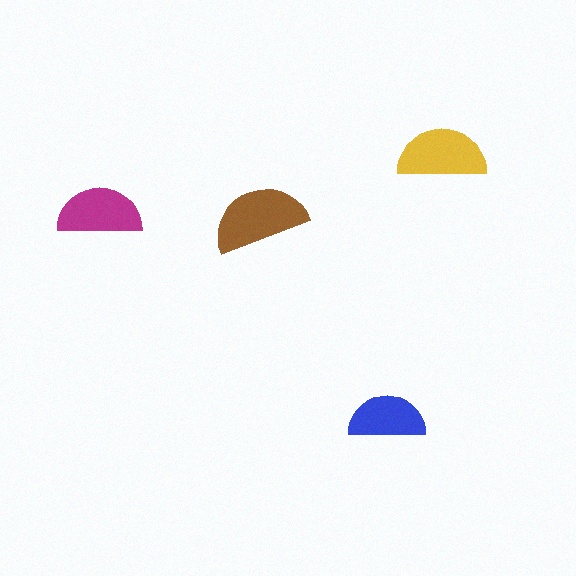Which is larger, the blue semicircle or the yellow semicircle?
The yellow one.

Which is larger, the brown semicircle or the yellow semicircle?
The brown one.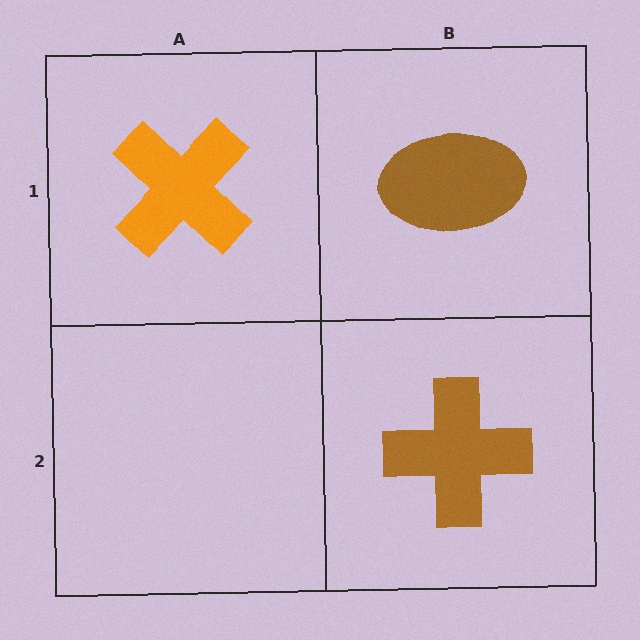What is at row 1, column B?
A brown ellipse.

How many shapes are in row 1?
2 shapes.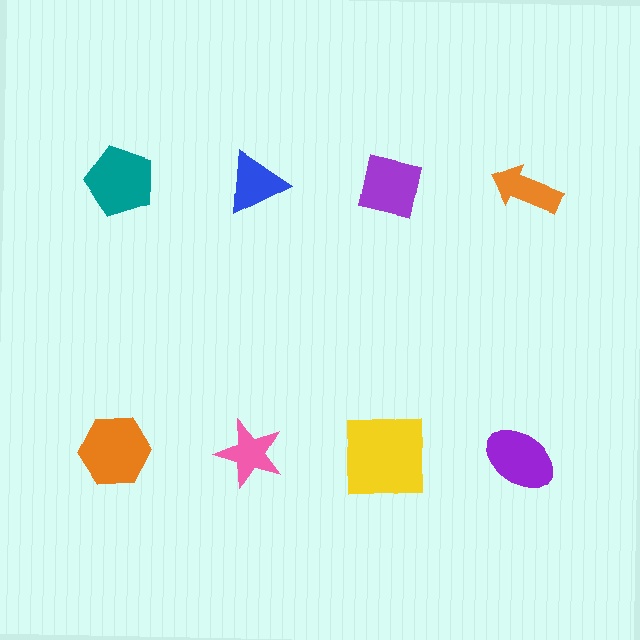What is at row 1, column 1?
A teal pentagon.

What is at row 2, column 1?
An orange hexagon.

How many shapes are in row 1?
4 shapes.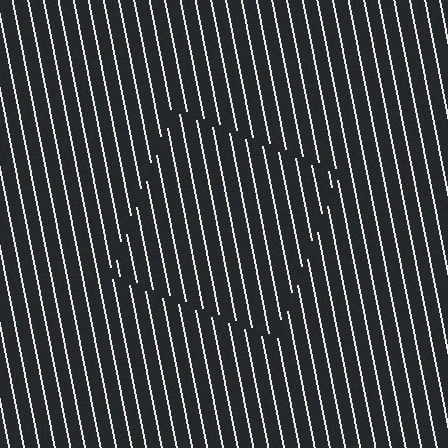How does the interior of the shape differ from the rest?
The interior of the shape contains the same grating, shifted by half a period — the contour is defined by the phase discontinuity where line-ends from the inner and outer gratings abut.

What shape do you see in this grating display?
An illusory square. The interior of the shape contains the same grating, shifted by half a period — the contour is defined by the phase discontinuity where line-ends from the inner and outer gratings abut.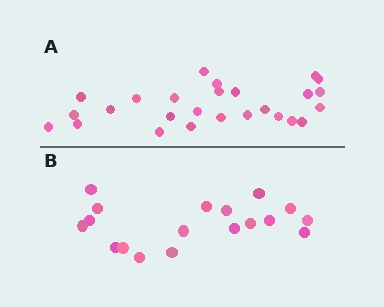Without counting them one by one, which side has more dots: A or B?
Region A (the top region) has more dots.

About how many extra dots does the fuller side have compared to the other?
Region A has roughly 8 or so more dots than region B.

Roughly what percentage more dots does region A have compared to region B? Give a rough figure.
About 45% more.